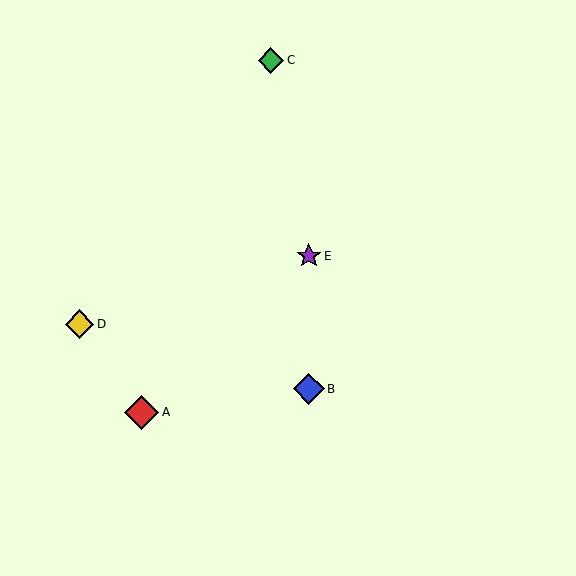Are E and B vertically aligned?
Yes, both are at x≈309.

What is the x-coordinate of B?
Object B is at x≈309.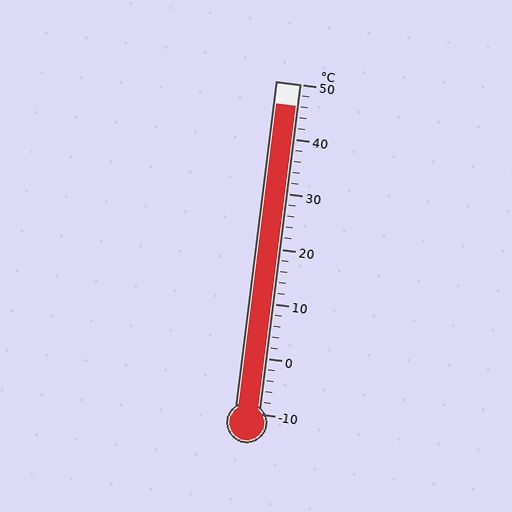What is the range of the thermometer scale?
The thermometer scale ranges from -10°C to 50°C.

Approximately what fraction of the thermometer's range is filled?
The thermometer is filled to approximately 95% of its range.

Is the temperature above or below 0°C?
The temperature is above 0°C.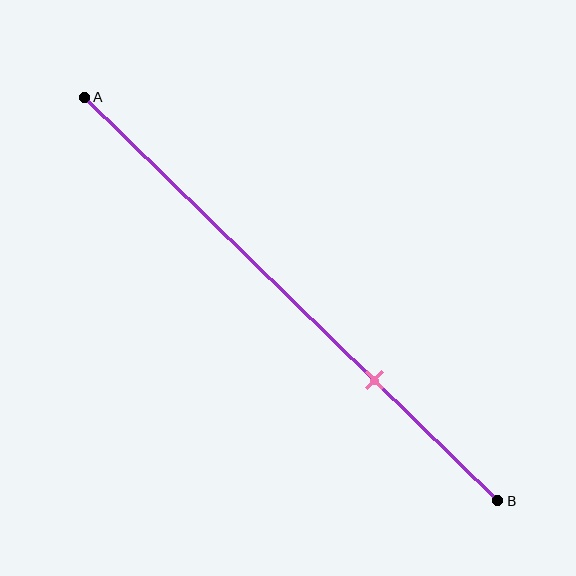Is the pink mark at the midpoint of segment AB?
No, the mark is at about 70% from A, not at the 50% midpoint.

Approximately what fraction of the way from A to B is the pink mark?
The pink mark is approximately 70% of the way from A to B.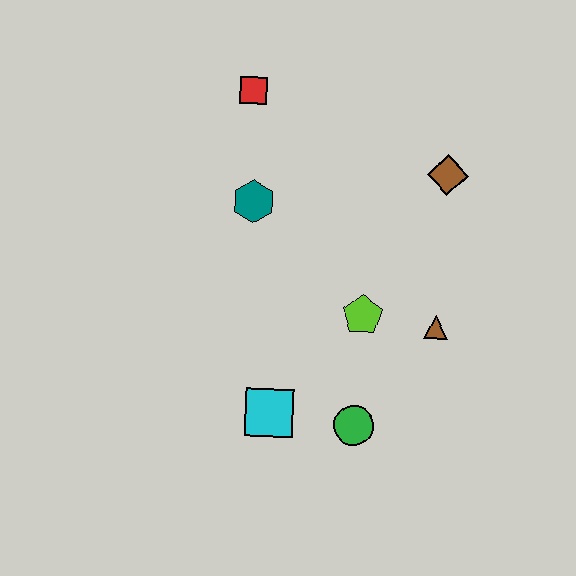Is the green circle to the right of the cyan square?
Yes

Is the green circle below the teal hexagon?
Yes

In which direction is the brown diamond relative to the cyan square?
The brown diamond is above the cyan square.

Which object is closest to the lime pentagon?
The brown triangle is closest to the lime pentagon.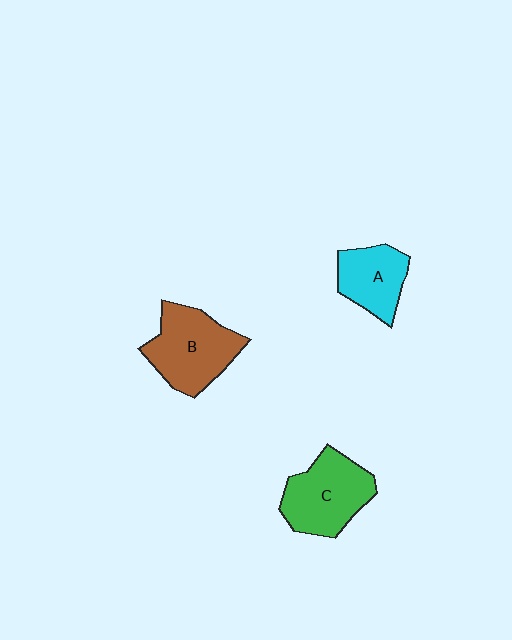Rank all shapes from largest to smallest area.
From largest to smallest: B (brown), C (green), A (cyan).